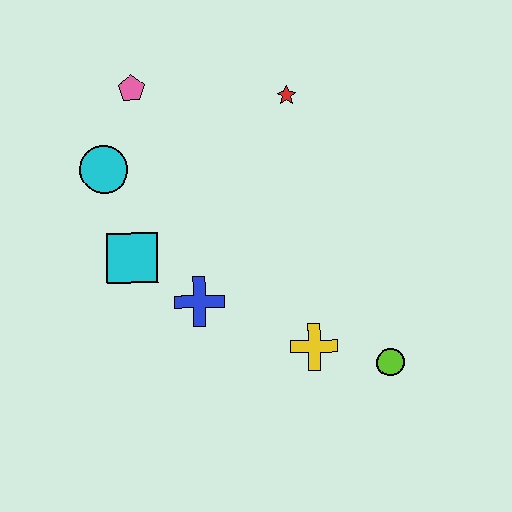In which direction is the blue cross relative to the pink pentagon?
The blue cross is below the pink pentagon.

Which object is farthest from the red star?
The lime circle is farthest from the red star.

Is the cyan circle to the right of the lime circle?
No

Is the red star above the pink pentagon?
No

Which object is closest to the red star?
The pink pentagon is closest to the red star.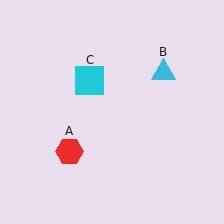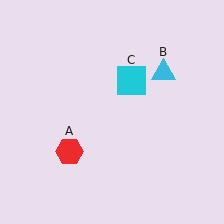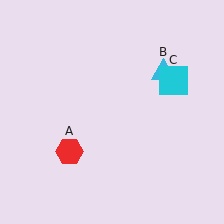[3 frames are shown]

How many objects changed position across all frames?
1 object changed position: cyan square (object C).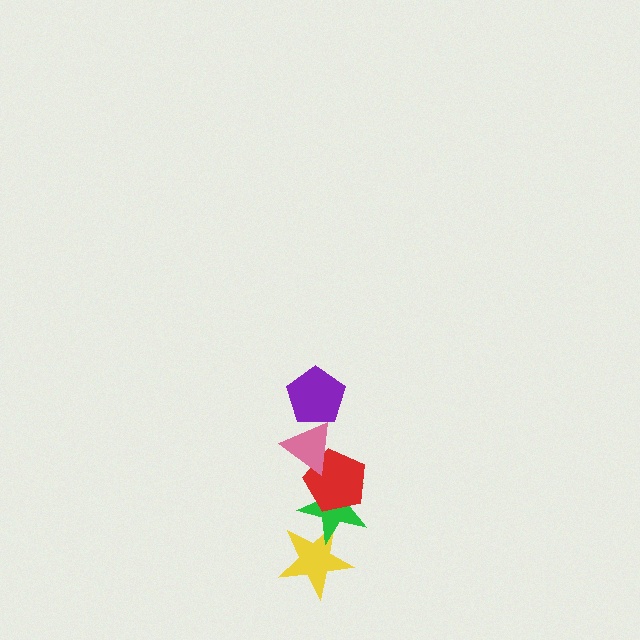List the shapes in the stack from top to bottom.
From top to bottom: the purple pentagon, the pink triangle, the red pentagon, the green star, the yellow star.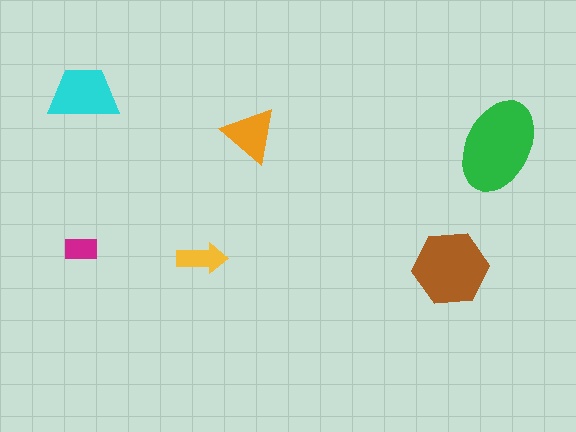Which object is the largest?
The green ellipse.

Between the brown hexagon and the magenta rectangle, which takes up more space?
The brown hexagon.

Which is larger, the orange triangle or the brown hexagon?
The brown hexagon.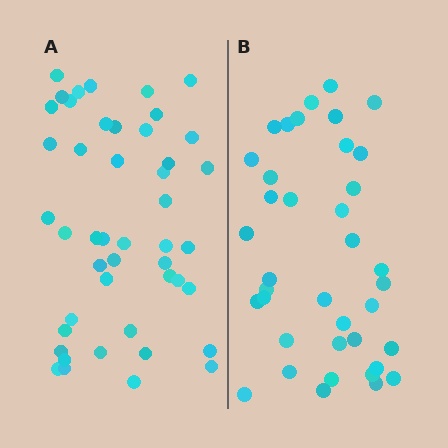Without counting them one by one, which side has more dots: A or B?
Region A (the left region) has more dots.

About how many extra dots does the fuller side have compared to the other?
Region A has roughly 8 or so more dots than region B.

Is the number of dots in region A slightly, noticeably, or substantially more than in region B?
Region A has only slightly more — the two regions are fairly close. The ratio is roughly 1.2 to 1.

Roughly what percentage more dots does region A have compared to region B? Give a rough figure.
About 20% more.